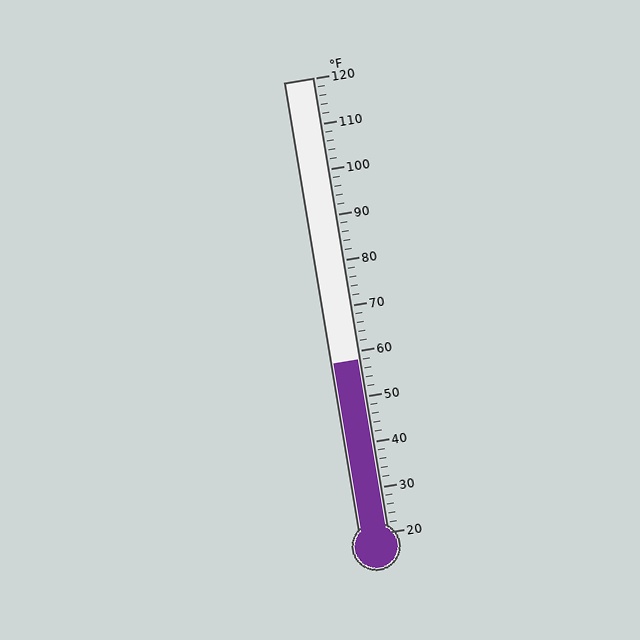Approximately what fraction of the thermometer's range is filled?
The thermometer is filled to approximately 40% of its range.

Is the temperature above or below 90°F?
The temperature is below 90°F.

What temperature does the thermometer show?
The thermometer shows approximately 58°F.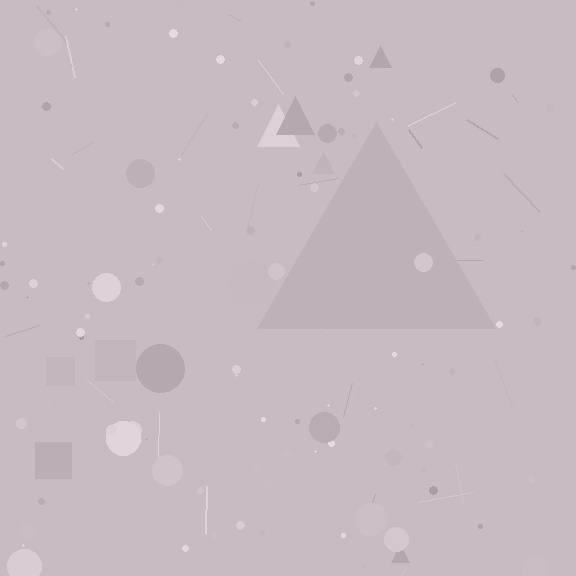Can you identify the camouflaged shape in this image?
The camouflaged shape is a triangle.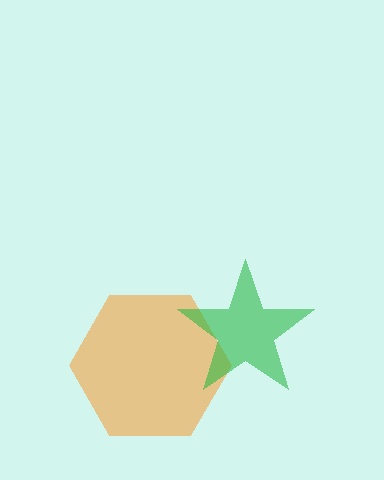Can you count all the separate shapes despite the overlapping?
Yes, there are 2 separate shapes.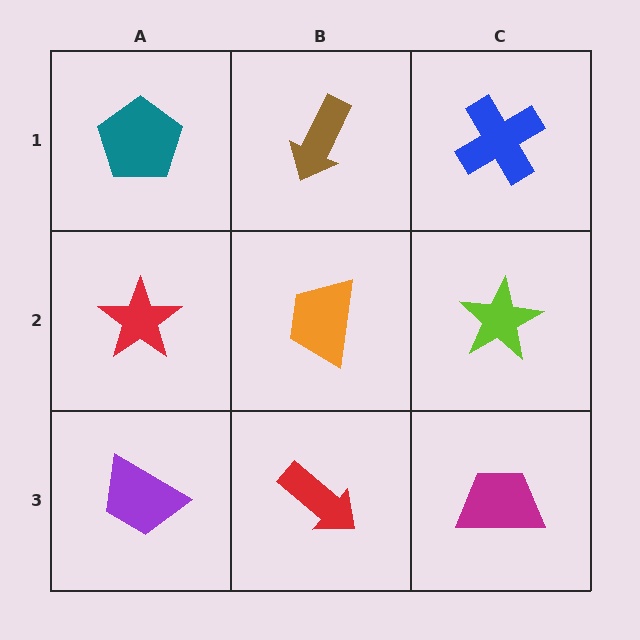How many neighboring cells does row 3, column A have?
2.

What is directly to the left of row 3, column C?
A red arrow.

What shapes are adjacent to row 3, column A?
A red star (row 2, column A), a red arrow (row 3, column B).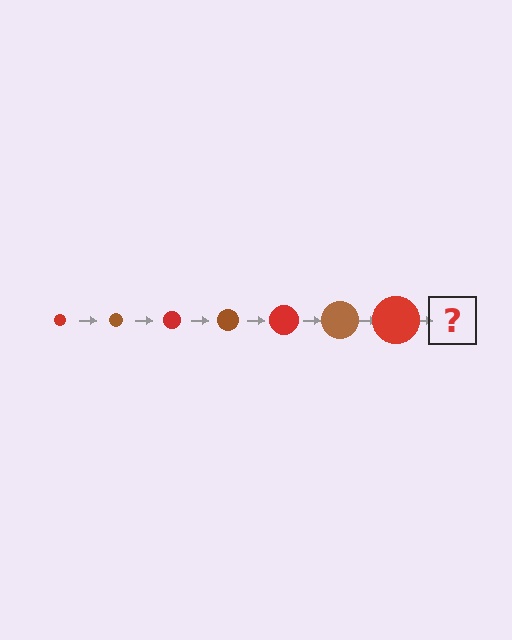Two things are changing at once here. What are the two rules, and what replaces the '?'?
The two rules are that the circle grows larger each step and the color cycles through red and brown. The '?' should be a brown circle, larger than the previous one.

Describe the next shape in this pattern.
It should be a brown circle, larger than the previous one.